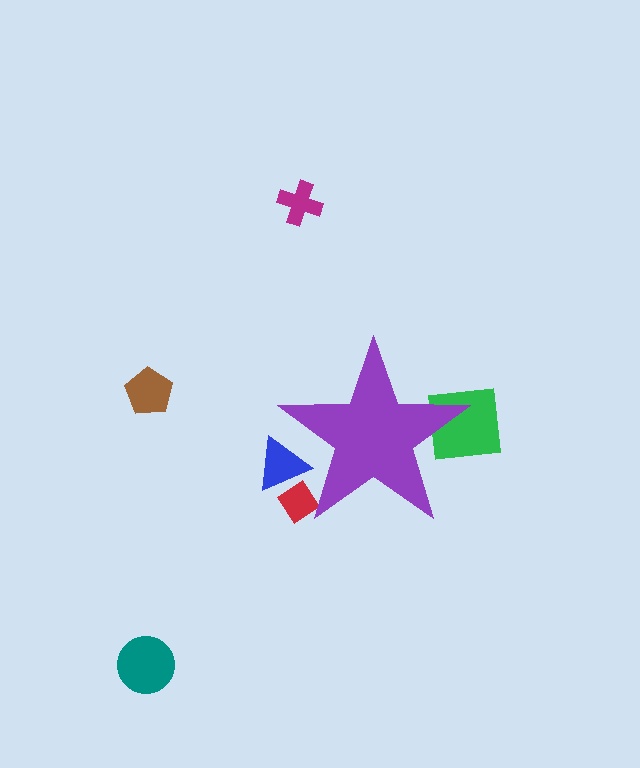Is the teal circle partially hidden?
No, the teal circle is fully visible.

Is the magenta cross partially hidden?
No, the magenta cross is fully visible.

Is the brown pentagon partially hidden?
No, the brown pentagon is fully visible.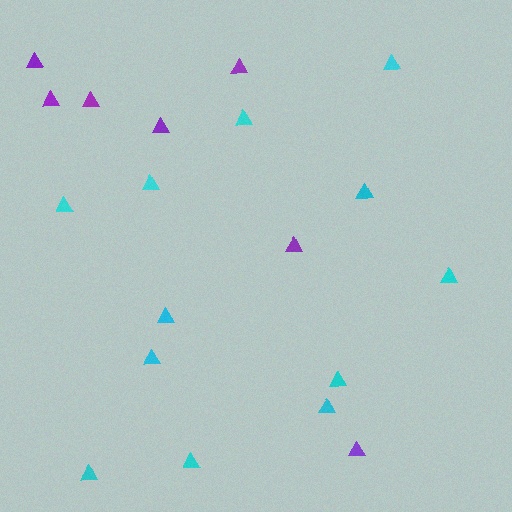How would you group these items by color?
There are 2 groups: one group of cyan triangles (12) and one group of purple triangles (7).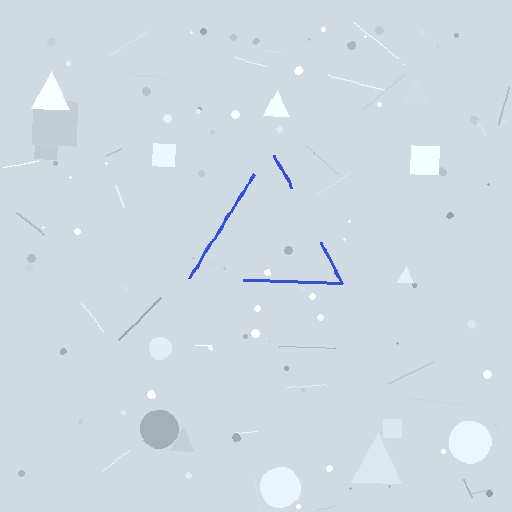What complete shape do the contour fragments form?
The contour fragments form a triangle.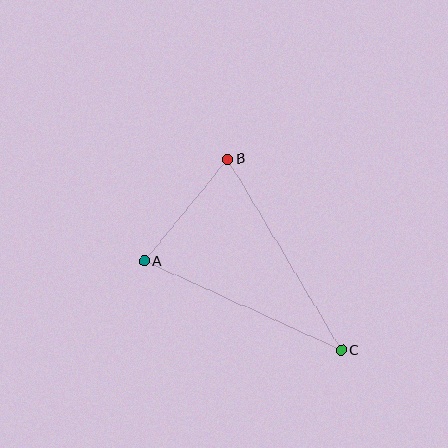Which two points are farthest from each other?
Points B and C are farthest from each other.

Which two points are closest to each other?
Points A and B are closest to each other.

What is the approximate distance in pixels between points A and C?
The distance between A and C is approximately 216 pixels.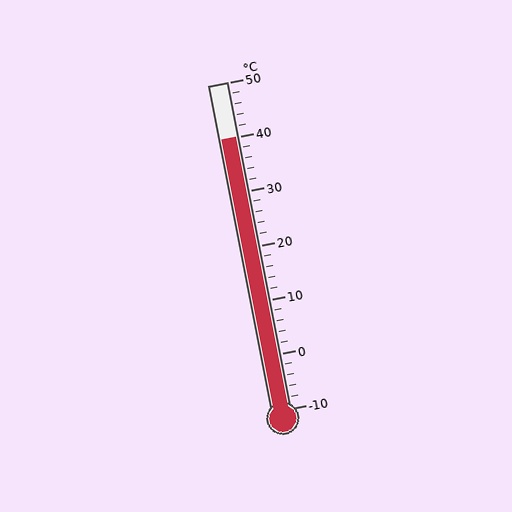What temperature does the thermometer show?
The thermometer shows approximately 40°C.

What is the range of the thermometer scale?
The thermometer scale ranges from -10°C to 50°C.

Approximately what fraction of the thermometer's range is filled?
The thermometer is filled to approximately 85% of its range.